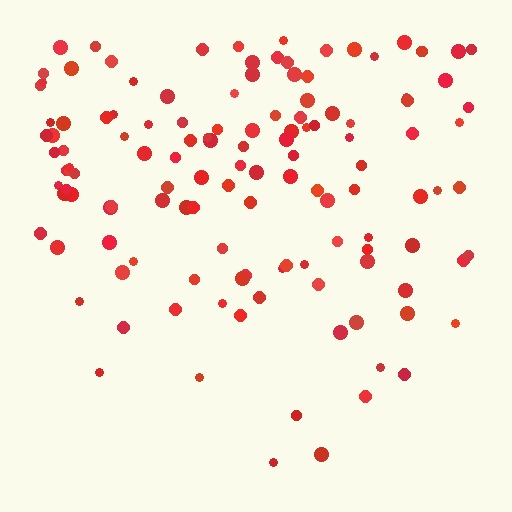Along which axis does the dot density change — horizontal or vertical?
Vertical.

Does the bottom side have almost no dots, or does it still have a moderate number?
Still a moderate number, just noticeably fewer than the top.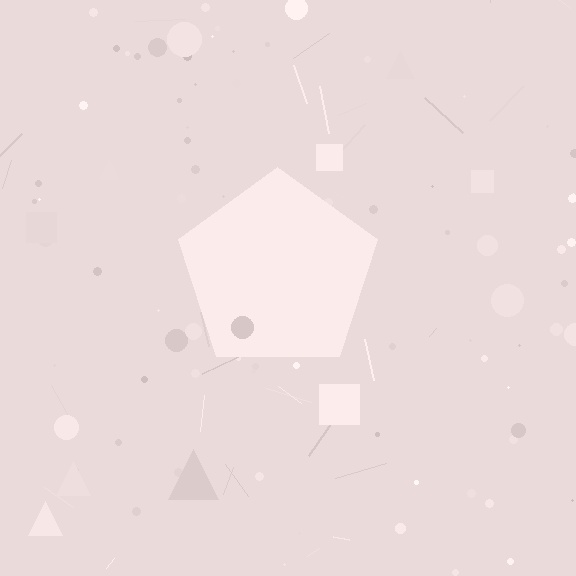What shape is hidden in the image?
A pentagon is hidden in the image.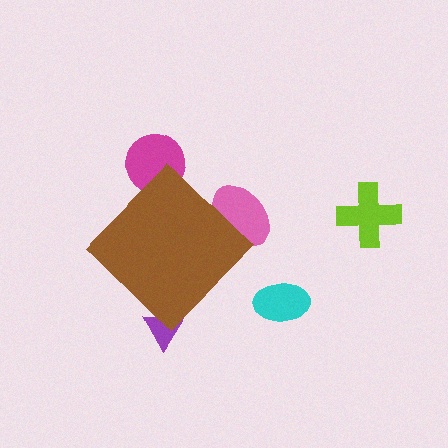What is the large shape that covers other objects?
A brown diamond.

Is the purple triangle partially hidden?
Yes, the purple triangle is partially hidden behind the brown diamond.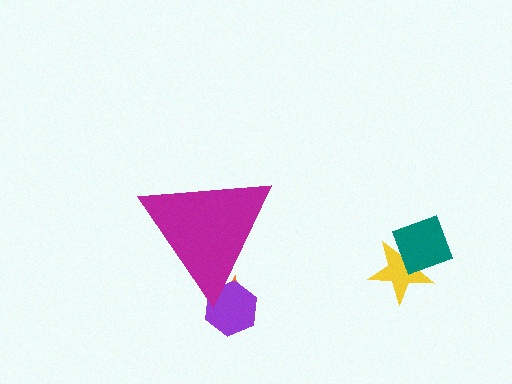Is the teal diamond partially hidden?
No, the teal diamond is fully visible.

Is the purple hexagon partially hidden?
Yes, the purple hexagon is partially hidden behind the magenta triangle.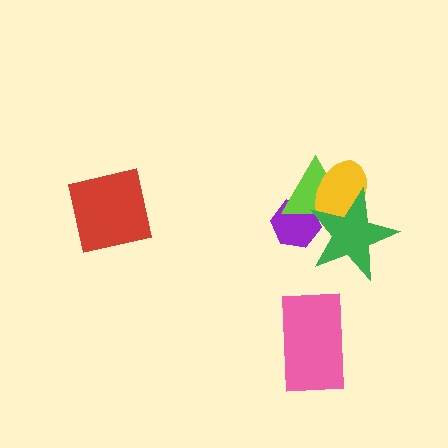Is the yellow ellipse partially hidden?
Yes, it is partially covered by another shape.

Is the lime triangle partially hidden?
Yes, it is partially covered by another shape.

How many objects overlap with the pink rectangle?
0 objects overlap with the pink rectangle.